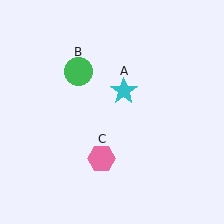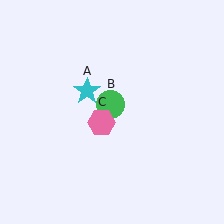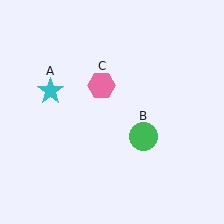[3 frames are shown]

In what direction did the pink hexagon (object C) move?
The pink hexagon (object C) moved up.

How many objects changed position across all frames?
3 objects changed position: cyan star (object A), green circle (object B), pink hexagon (object C).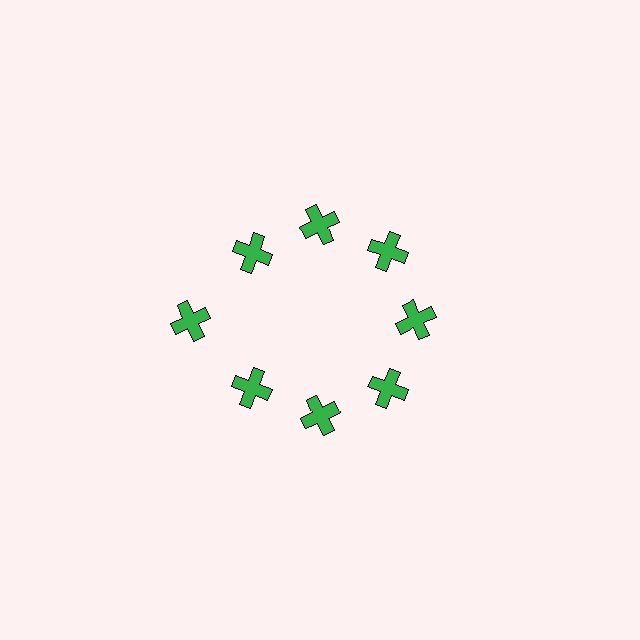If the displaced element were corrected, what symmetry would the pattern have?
It would have 8-fold rotational symmetry — the pattern would map onto itself every 45 degrees.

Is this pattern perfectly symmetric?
No. The 8 green crosses are arranged in a ring, but one element near the 9 o'clock position is pushed outward from the center, breaking the 8-fold rotational symmetry.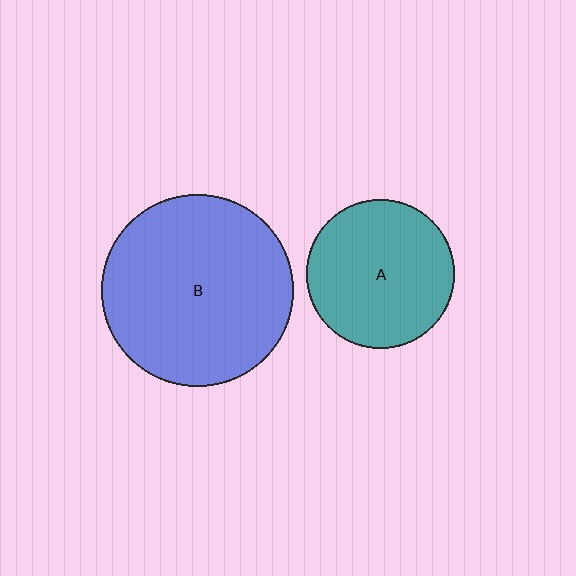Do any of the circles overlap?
No, none of the circles overlap.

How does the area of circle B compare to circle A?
Approximately 1.7 times.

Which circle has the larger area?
Circle B (blue).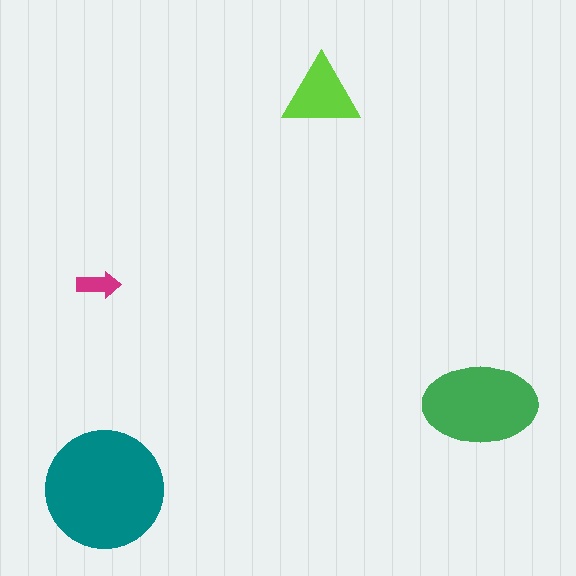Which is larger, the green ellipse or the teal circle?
The teal circle.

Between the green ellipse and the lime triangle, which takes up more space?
The green ellipse.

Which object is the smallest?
The magenta arrow.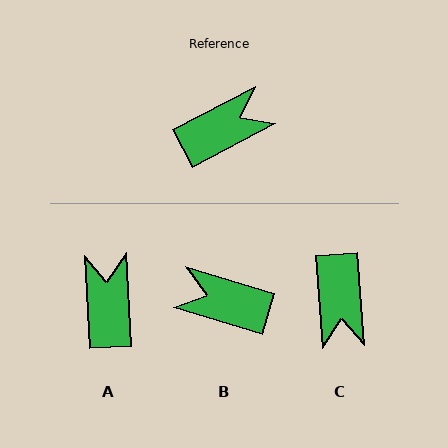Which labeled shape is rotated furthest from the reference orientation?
B, about 136 degrees away.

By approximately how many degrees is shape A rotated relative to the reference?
Approximately 66 degrees counter-clockwise.